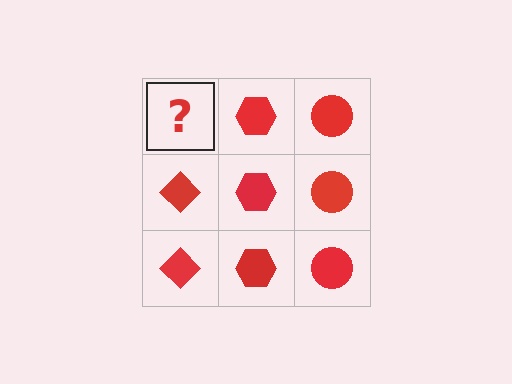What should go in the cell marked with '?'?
The missing cell should contain a red diamond.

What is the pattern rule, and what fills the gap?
The rule is that each column has a consistent shape. The gap should be filled with a red diamond.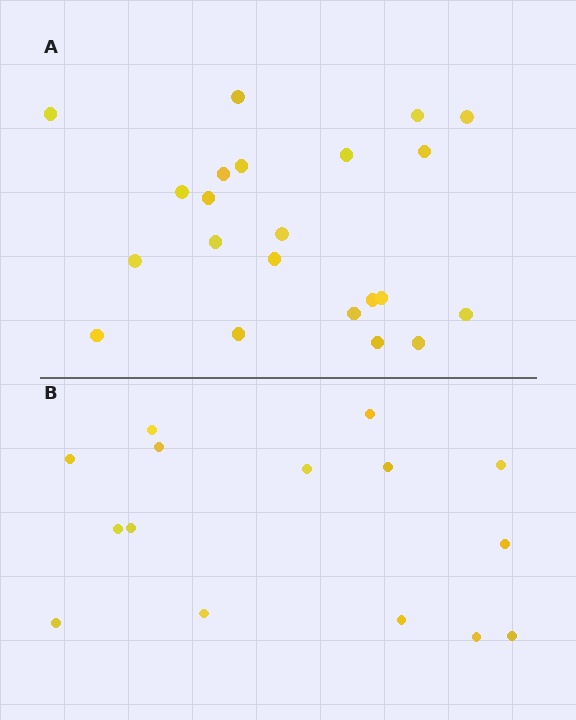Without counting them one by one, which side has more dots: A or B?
Region A (the top region) has more dots.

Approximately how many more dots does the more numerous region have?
Region A has roughly 8 or so more dots than region B.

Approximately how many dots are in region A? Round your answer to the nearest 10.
About 20 dots. (The exact count is 22, which rounds to 20.)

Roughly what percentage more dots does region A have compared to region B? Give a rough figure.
About 45% more.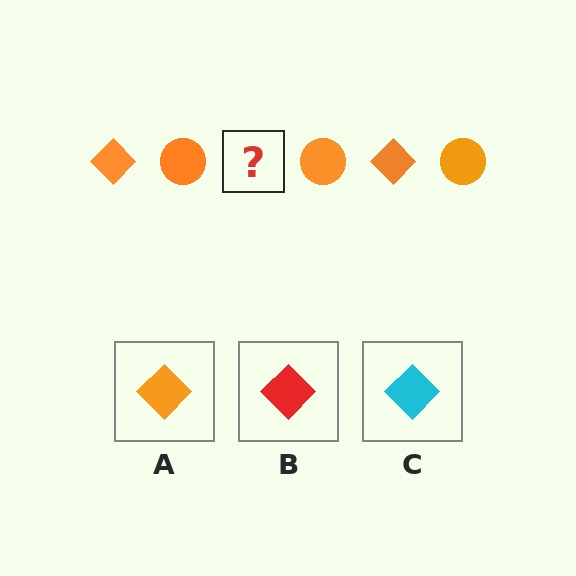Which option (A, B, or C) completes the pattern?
A.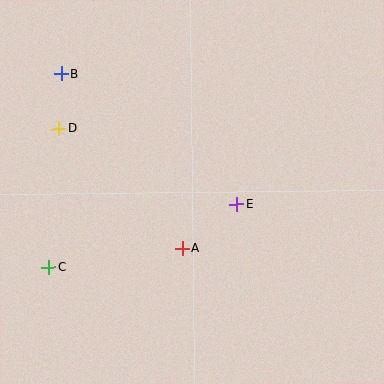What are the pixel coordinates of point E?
Point E is at (237, 204).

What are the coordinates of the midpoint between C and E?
The midpoint between C and E is at (143, 236).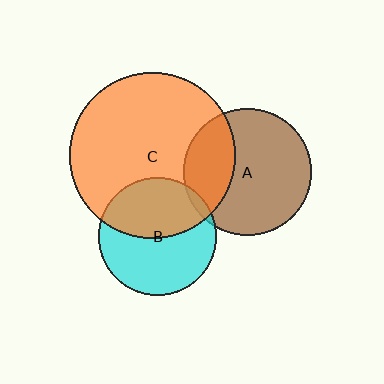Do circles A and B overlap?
Yes.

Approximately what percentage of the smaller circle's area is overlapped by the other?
Approximately 5%.